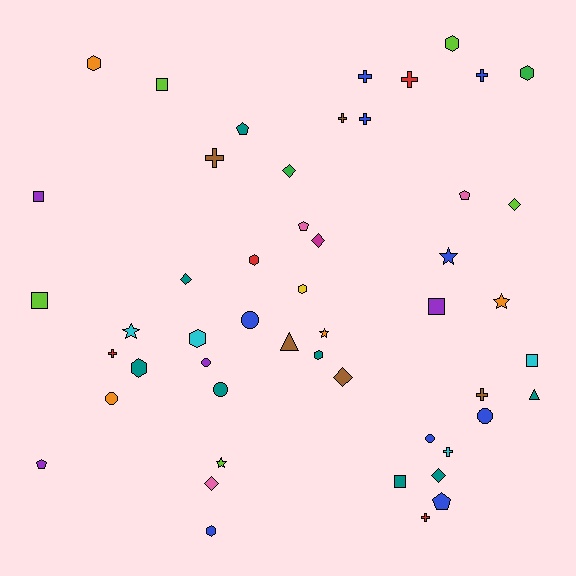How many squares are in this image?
There are 6 squares.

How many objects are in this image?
There are 50 objects.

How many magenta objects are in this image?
There is 1 magenta object.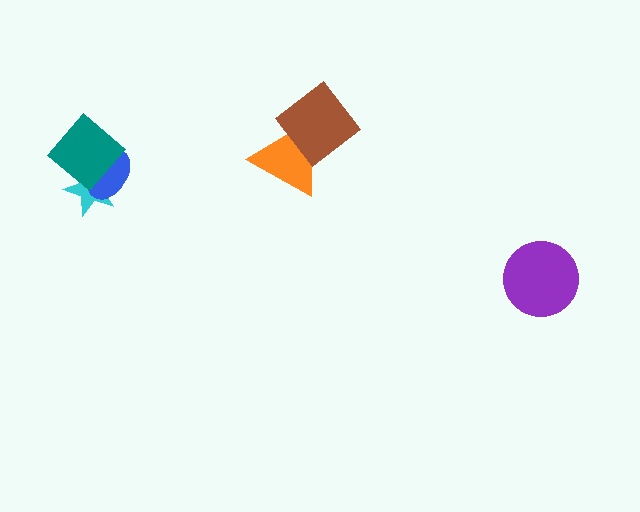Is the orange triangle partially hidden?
Yes, it is partially covered by another shape.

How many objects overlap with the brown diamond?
1 object overlaps with the brown diamond.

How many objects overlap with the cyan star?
2 objects overlap with the cyan star.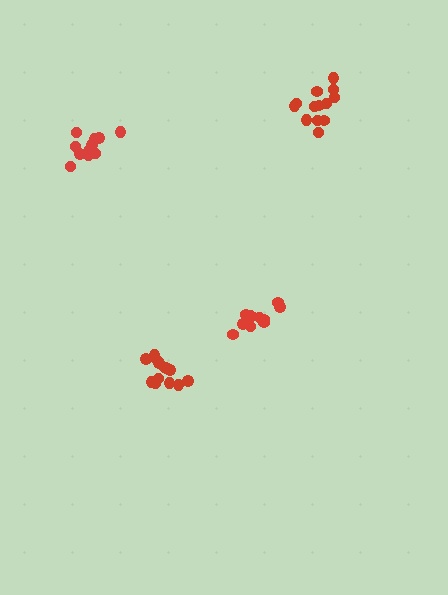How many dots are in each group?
Group 1: 14 dots, Group 2: 11 dots, Group 3: 12 dots, Group 4: 13 dots (50 total).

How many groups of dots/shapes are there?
There are 4 groups.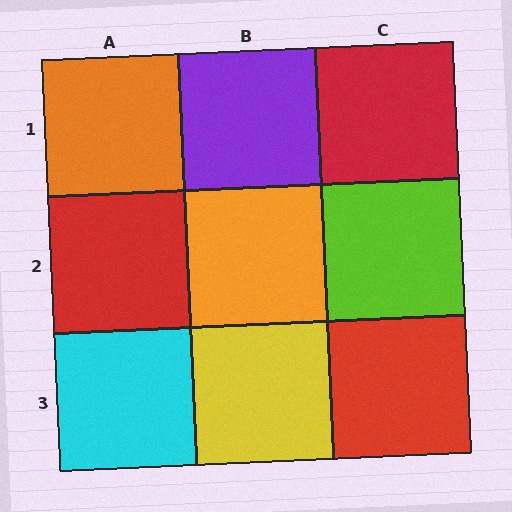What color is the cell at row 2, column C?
Lime.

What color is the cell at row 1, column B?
Purple.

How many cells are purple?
1 cell is purple.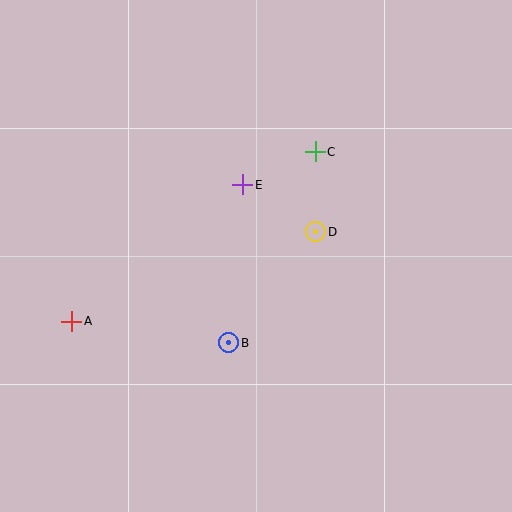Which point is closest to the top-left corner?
Point E is closest to the top-left corner.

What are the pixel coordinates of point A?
Point A is at (72, 321).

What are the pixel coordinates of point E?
Point E is at (243, 185).